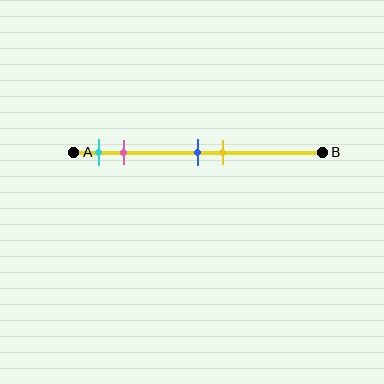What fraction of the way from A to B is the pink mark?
The pink mark is approximately 20% (0.2) of the way from A to B.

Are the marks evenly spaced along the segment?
No, the marks are not evenly spaced.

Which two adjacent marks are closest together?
The blue and yellow marks are the closest adjacent pair.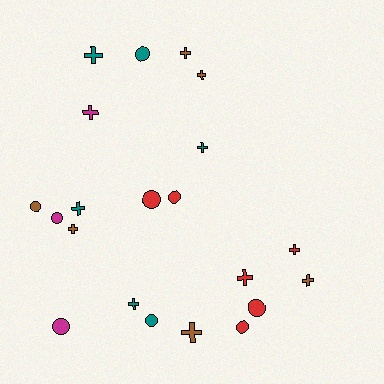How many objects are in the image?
There are 21 objects.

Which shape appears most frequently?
Cross, with 12 objects.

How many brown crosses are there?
There are 5 brown crosses.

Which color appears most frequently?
Red, with 6 objects.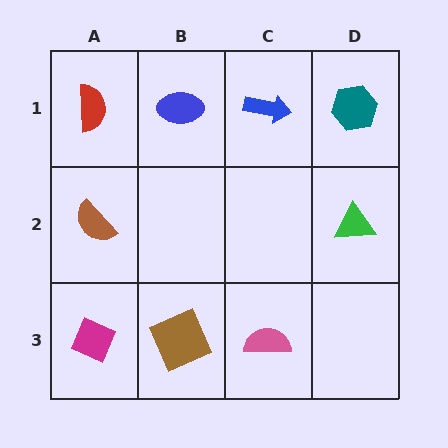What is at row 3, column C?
A pink semicircle.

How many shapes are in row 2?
2 shapes.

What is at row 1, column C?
A blue arrow.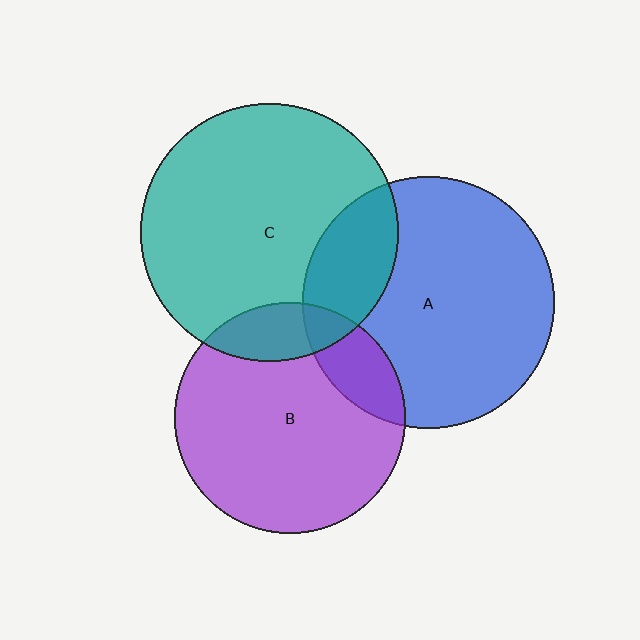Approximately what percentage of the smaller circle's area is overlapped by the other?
Approximately 15%.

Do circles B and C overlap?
Yes.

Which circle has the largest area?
Circle C (teal).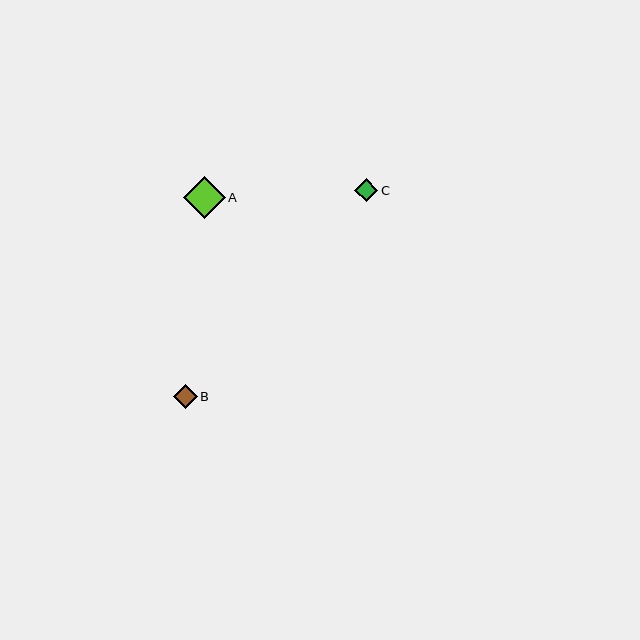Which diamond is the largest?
Diamond A is the largest with a size of approximately 41 pixels.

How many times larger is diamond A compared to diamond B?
Diamond A is approximately 1.8 times the size of diamond B.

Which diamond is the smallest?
Diamond C is the smallest with a size of approximately 23 pixels.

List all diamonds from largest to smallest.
From largest to smallest: A, B, C.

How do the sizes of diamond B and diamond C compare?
Diamond B and diamond C are approximately the same size.